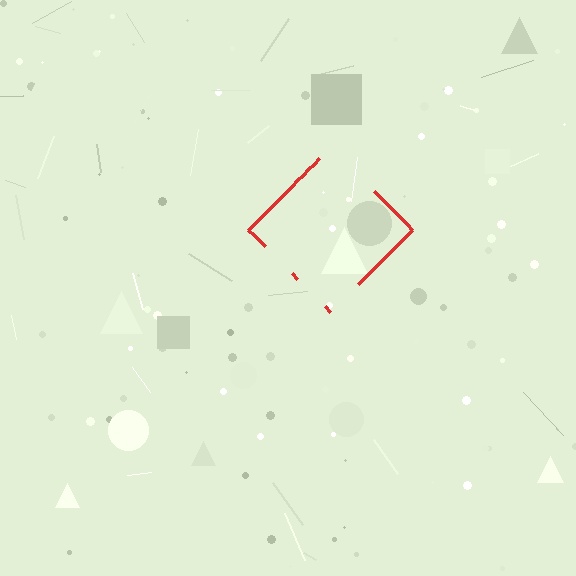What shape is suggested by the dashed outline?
The dashed outline suggests a diamond.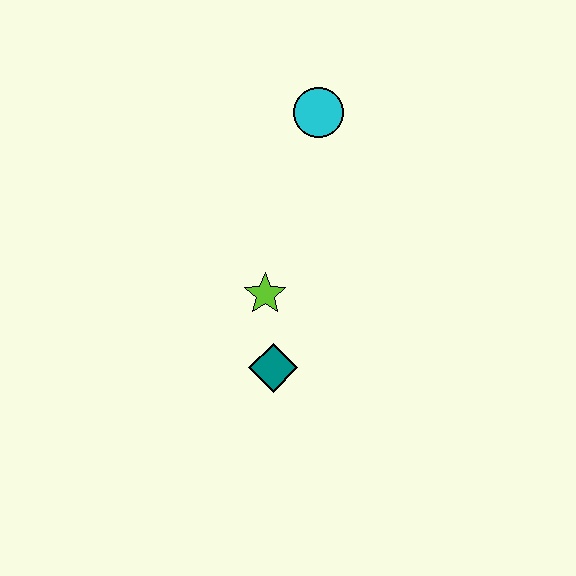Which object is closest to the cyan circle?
The lime star is closest to the cyan circle.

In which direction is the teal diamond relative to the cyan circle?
The teal diamond is below the cyan circle.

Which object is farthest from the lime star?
The cyan circle is farthest from the lime star.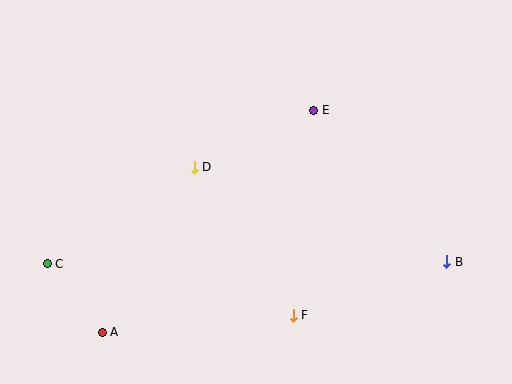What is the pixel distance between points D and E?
The distance between D and E is 132 pixels.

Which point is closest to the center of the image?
Point D at (194, 167) is closest to the center.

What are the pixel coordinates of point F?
Point F is at (293, 315).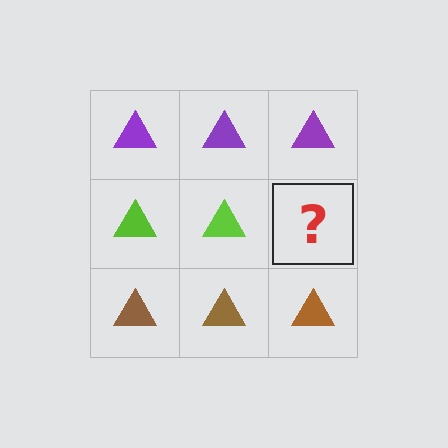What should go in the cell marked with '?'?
The missing cell should contain a lime triangle.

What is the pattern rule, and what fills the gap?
The rule is that each row has a consistent color. The gap should be filled with a lime triangle.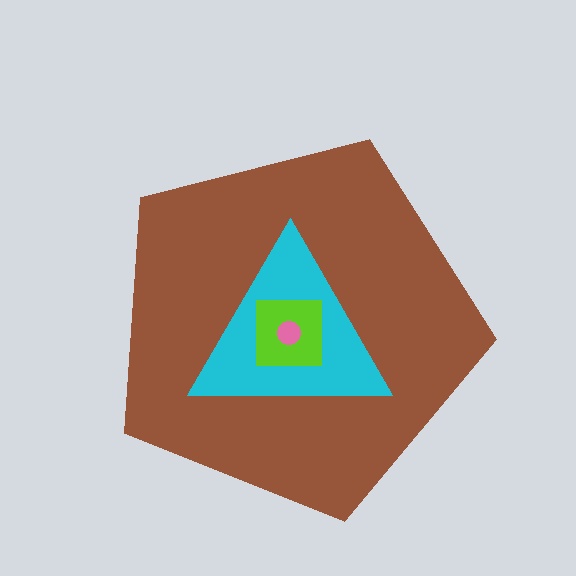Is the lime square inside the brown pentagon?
Yes.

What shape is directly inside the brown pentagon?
The cyan triangle.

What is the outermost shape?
The brown pentagon.